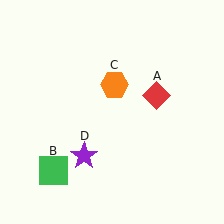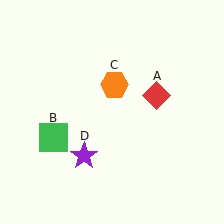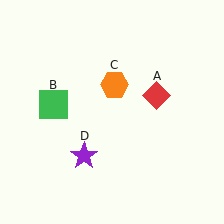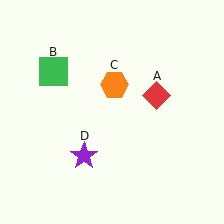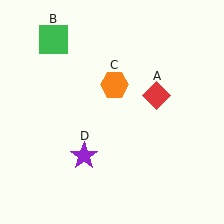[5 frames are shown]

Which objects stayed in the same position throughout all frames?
Red diamond (object A) and orange hexagon (object C) and purple star (object D) remained stationary.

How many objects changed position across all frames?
1 object changed position: green square (object B).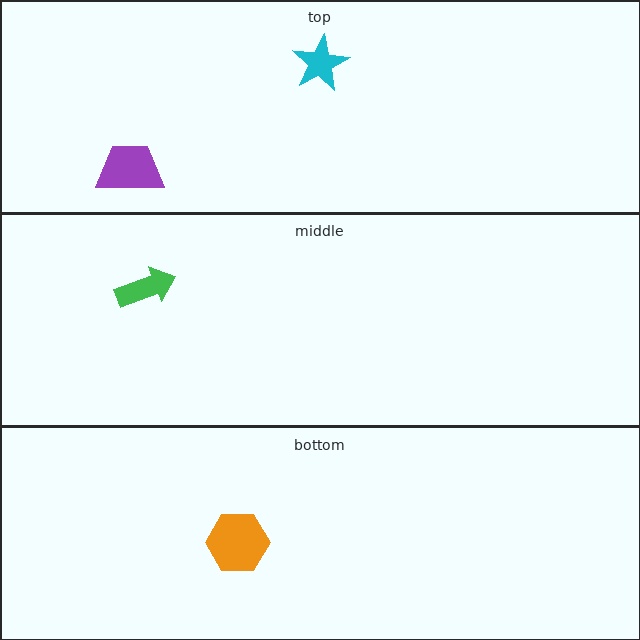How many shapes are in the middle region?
1.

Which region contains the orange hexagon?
The bottom region.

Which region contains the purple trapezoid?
The top region.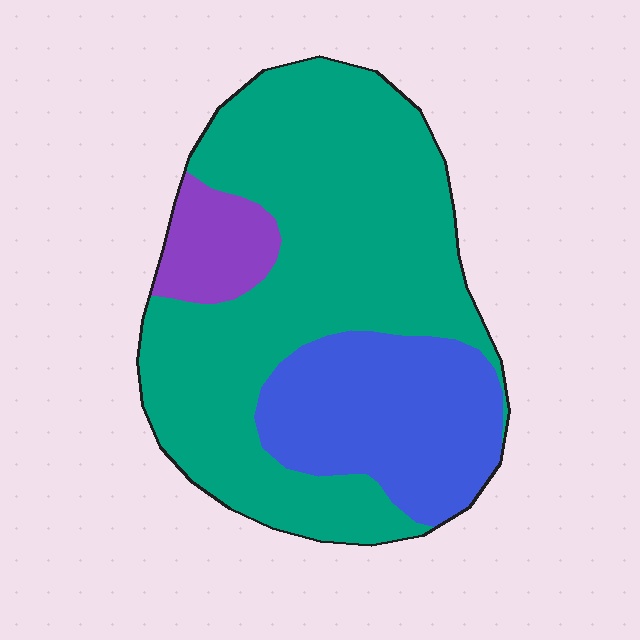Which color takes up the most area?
Teal, at roughly 65%.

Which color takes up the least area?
Purple, at roughly 10%.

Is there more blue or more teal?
Teal.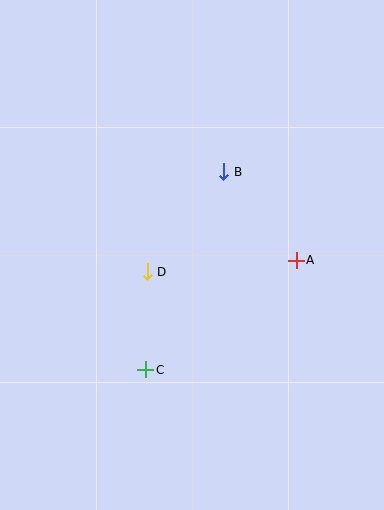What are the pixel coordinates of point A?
Point A is at (296, 260).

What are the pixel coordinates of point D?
Point D is at (147, 272).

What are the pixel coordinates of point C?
Point C is at (146, 370).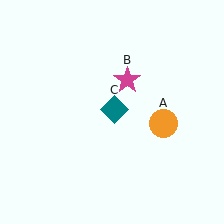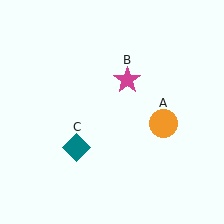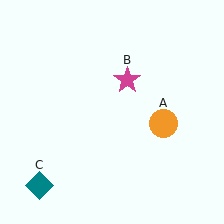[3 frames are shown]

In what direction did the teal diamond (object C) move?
The teal diamond (object C) moved down and to the left.